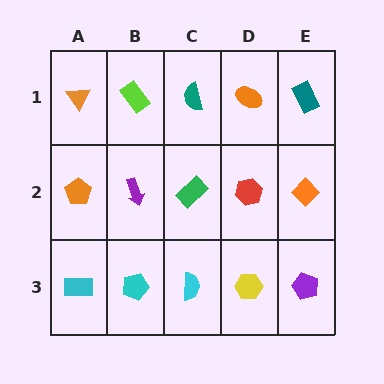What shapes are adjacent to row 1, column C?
A green rectangle (row 2, column C), a lime rectangle (row 1, column B), an orange ellipse (row 1, column D).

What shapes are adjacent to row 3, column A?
An orange pentagon (row 2, column A), a cyan pentagon (row 3, column B).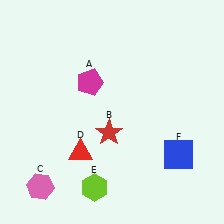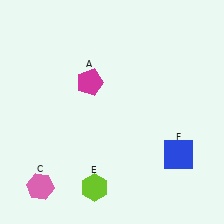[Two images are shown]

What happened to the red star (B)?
The red star (B) was removed in Image 2. It was in the bottom-left area of Image 1.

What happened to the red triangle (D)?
The red triangle (D) was removed in Image 2. It was in the bottom-left area of Image 1.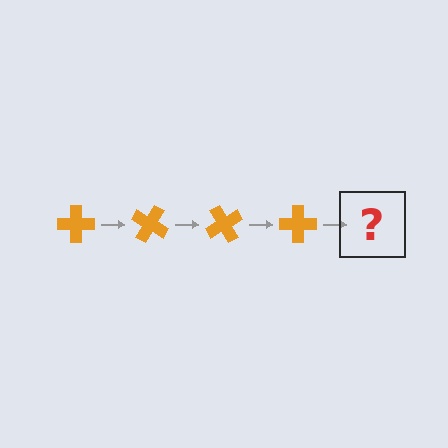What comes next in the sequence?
The next element should be an orange cross rotated 120 degrees.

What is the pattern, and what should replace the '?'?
The pattern is that the cross rotates 30 degrees each step. The '?' should be an orange cross rotated 120 degrees.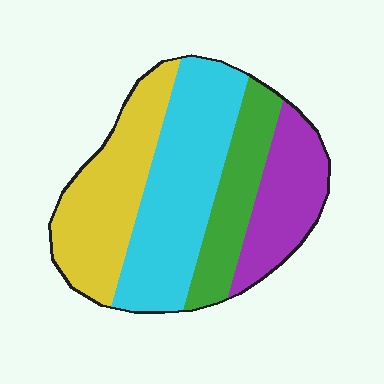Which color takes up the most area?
Cyan, at roughly 35%.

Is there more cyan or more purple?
Cyan.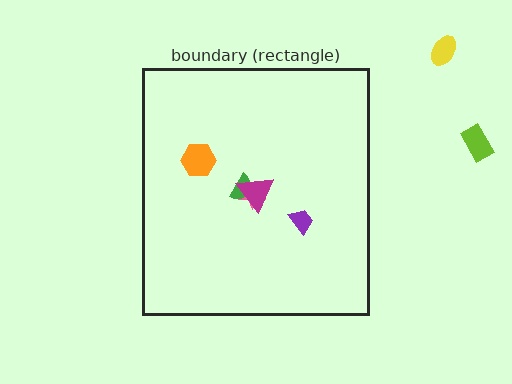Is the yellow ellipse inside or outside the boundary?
Outside.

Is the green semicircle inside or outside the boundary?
Inside.